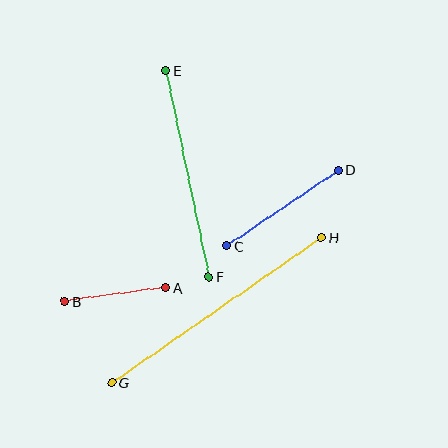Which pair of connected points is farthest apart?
Points G and H are farthest apart.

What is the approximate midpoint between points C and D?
The midpoint is at approximately (282, 208) pixels.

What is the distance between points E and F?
The distance is approximately 210 pixels.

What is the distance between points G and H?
The distance is approximately 255 pixels.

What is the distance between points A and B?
The distance is approximately 102 pixels.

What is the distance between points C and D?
The distance is approximately 134 pixels.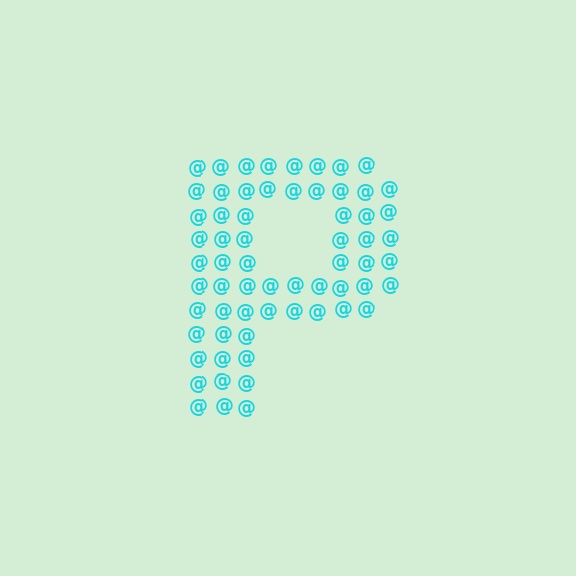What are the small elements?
The small elements are at signs.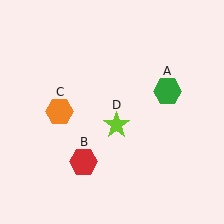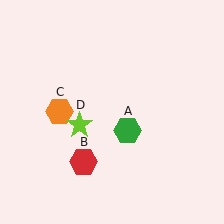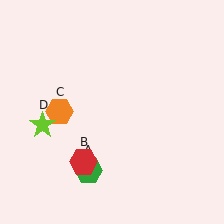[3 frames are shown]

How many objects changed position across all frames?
2 objects changed position: green hexagon (object A), lime star (object D).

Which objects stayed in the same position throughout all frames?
Red hexagon (object B) and orange hexagon (object C) remained stationary.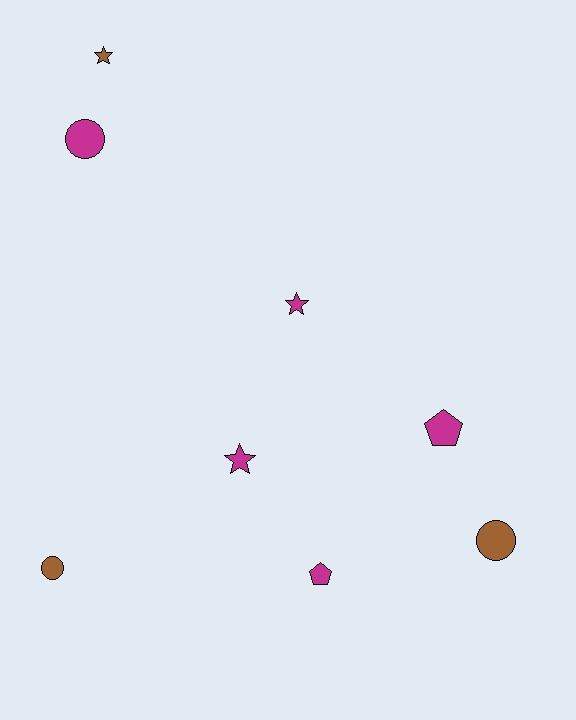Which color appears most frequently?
Magenta, with 5 objects.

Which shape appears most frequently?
Circle, with 3 objects.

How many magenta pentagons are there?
There are 2 magenta pentagons.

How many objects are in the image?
There are 8 objects.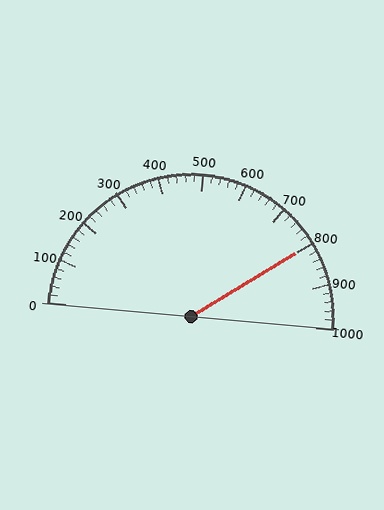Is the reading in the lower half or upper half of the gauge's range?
The reading is in the upper half of the range (0 to 1000).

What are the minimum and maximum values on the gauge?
The gauge ranges from 0 to 1000.